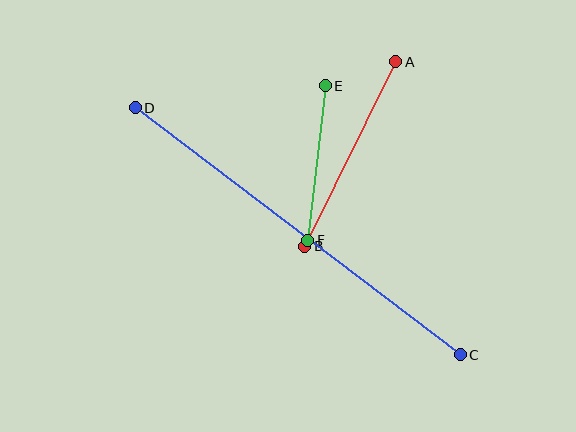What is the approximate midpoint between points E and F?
The midpoint is at approximately (316, 163) pixels.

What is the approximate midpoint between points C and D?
The midpoint is at approximately (298, 231) pixels.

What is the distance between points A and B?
The distance is approximately 206 pixels.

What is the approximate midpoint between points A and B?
The midpoint is at approximately (350, 154) pixels.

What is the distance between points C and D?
The distance is approximately 408 pixels.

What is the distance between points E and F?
The distance is approximately 156 pixels.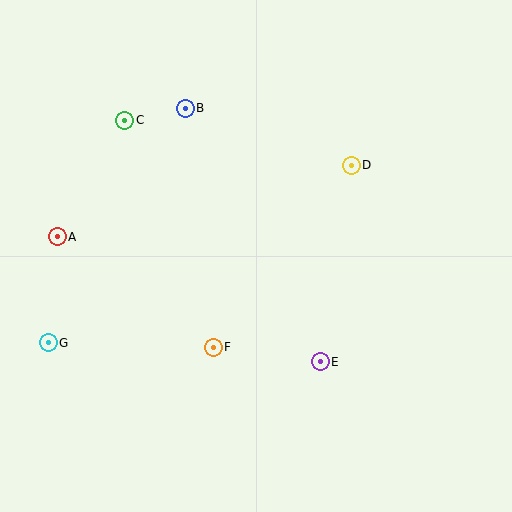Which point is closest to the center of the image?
Point F at (213, 347) is closest to the center.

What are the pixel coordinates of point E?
Point E is at (320, 362).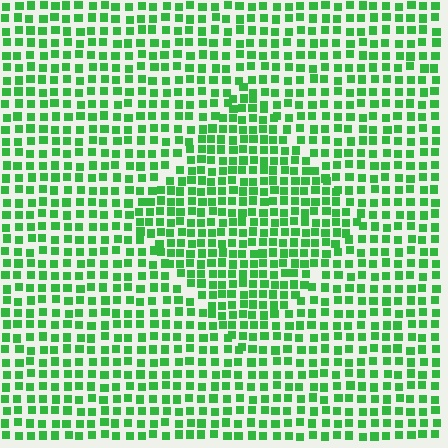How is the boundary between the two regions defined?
The boundary is defined by a change in element density (approximately 1.4x ratio). All elements are the same color, size, and shape.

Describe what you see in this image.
The image contains small green elements arranged at two different densities. A diamond-shaped region is visible where the elements are more densely packed than the surrounding area.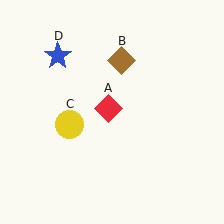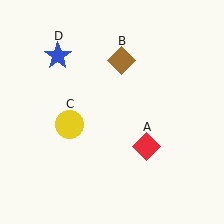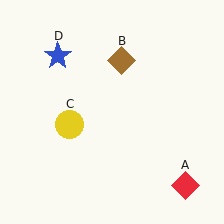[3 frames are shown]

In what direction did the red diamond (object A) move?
The red diamond (object A) moved down and to the right.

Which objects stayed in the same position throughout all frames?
Brown diamond (object B) and yellow circle (object C) and blue star (object D) remained stationary.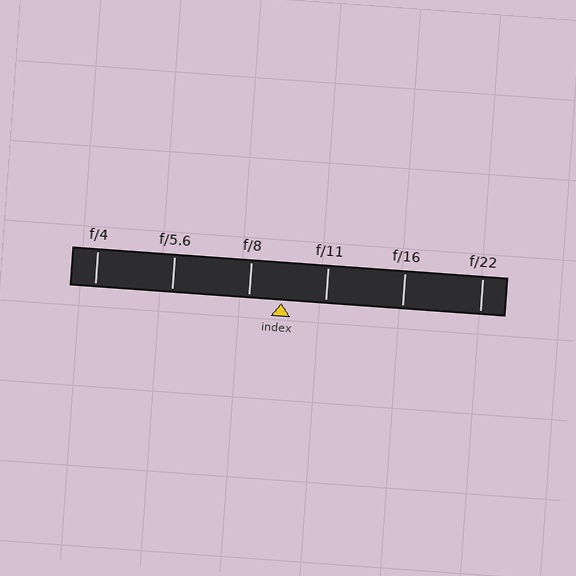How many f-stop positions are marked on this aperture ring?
There are 6 f-stop positions marked.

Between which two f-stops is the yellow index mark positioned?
The index mark is between f/8 and f/11.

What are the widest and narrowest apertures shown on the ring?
The widest aperture shown is f/4 and the narrowest is f/22.